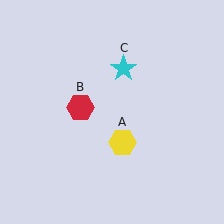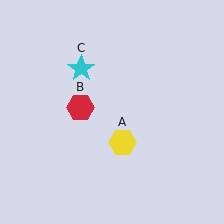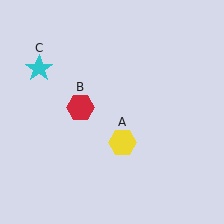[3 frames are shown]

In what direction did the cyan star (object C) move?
The cyan star (object C) moved left.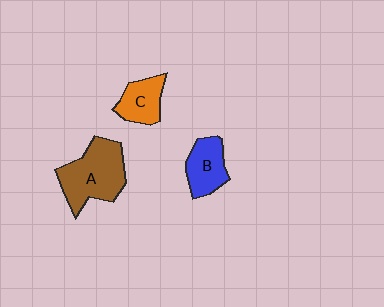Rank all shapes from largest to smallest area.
From largest to smallest: A (brown), B (blue), C (orange).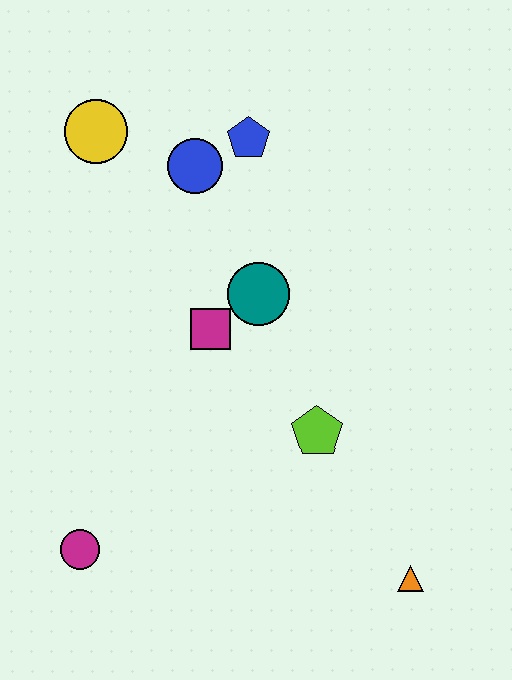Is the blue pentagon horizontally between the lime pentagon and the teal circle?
No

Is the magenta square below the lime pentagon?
No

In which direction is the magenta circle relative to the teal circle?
The magenta circle is below the teal circle.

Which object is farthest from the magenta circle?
The blue pentagon is farthest from the magenta circle.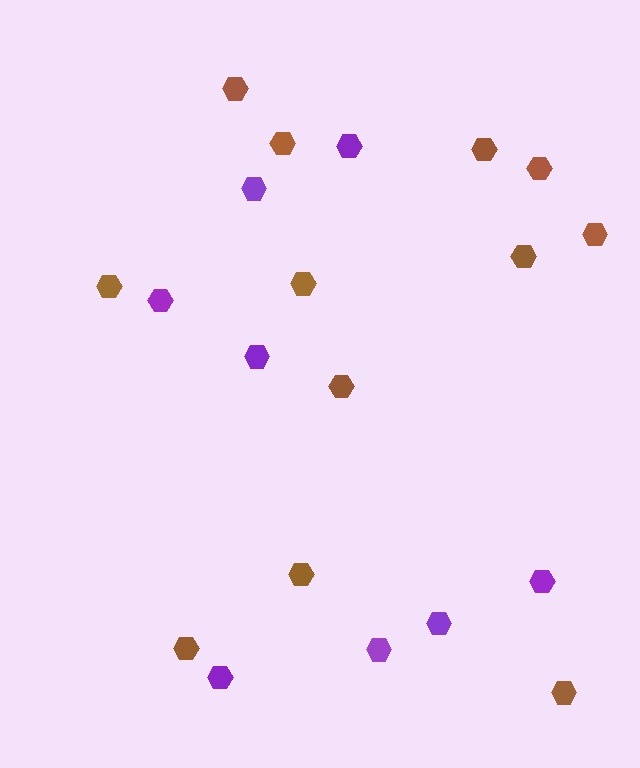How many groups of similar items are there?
There are 2 groups: one group of brown hexagons (12) and one group of purple hexagons (8).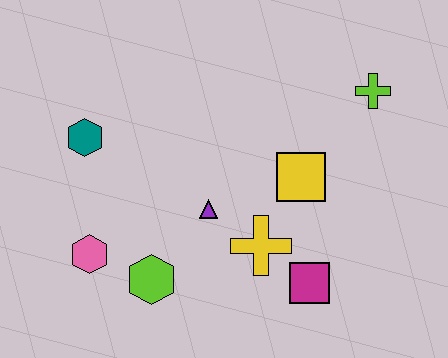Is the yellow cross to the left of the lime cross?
Yes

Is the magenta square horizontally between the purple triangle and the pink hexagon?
No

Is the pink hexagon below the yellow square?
Yes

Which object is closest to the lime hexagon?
The pink hexagon is closest to the lime hexagon.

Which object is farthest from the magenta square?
The teal hexagon is farthest from the magenta square.